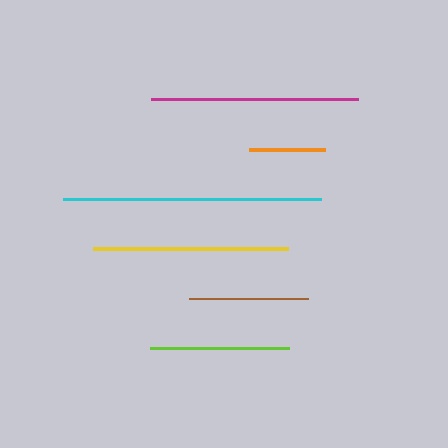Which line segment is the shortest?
The orange line is the shortest at approximately 76 pixels.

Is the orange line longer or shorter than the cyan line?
The cyan line is longer than the orange line.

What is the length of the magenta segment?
The magenta segment is approximately 208 pixels long.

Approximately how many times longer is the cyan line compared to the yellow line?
The cyan line is approximately 1.3 times the length of the yellow line.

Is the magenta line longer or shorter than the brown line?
The magenta line is longer than the brown line.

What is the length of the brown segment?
The brown segment is approximately 120 pixels long.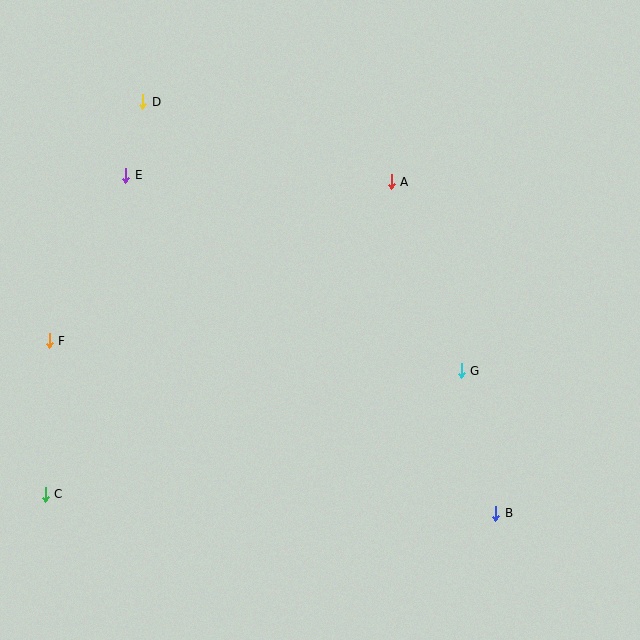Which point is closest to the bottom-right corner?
Point B is closest to the bottom-right corner.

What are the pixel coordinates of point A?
Point A is at (391, 182).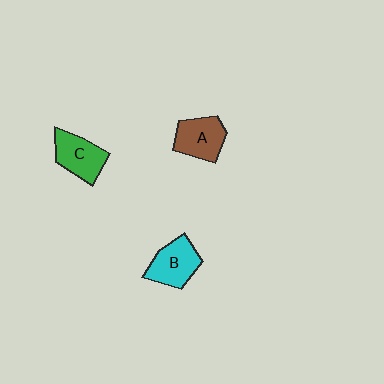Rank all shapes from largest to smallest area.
From largest to smallest: C (green), B (cyan), A (brown).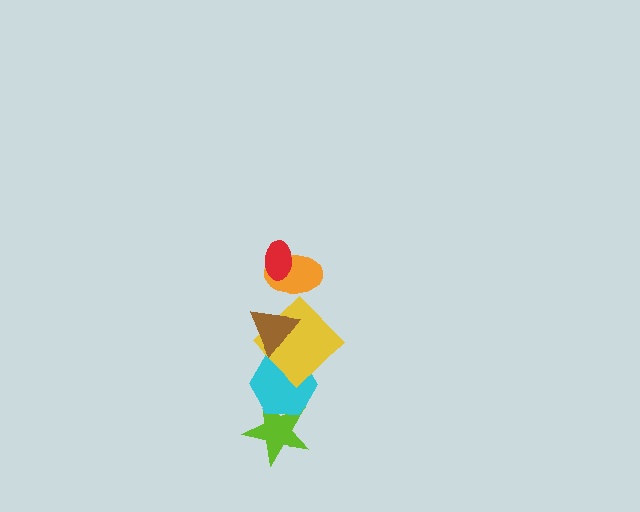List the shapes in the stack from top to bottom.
From top to bottom: the red ellipse, the orange ellipse, the brown triangle, the yellow diamond, the cyan hexagon, the lime star.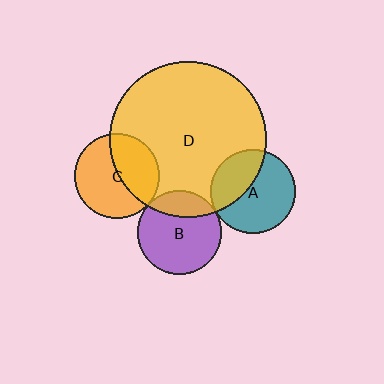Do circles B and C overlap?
Yes.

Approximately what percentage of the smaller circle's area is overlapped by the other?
Approximately 5%.